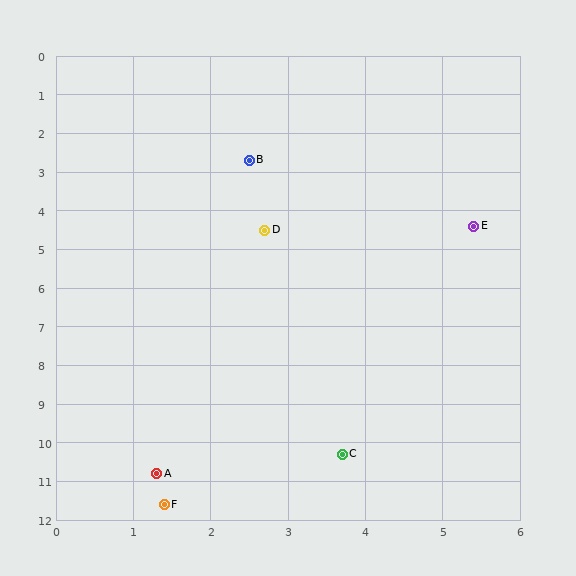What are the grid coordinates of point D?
Point D is at approximately (2.7, 4.5).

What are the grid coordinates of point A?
Point A is at approximately (1.3, 10.8).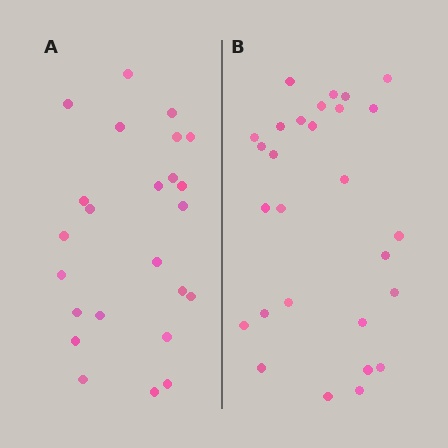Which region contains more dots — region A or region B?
Region B (the right region) has more dots.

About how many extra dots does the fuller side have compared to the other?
Region B has about 4 more dots than region A.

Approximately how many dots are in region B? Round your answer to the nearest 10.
About 30 dots. (The exact count is 28, which rounds to 30.)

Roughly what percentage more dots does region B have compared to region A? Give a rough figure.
About 15% more.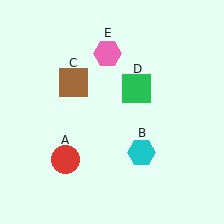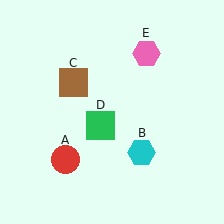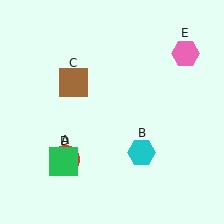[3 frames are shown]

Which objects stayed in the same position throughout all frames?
Red circle (object A) and cyan hexagon (object B) and brown square (object C) remained stationary.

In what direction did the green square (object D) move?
The green square (object D) moved down and to the left.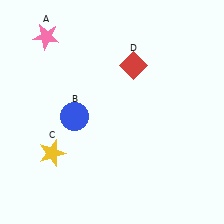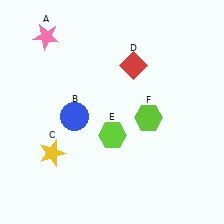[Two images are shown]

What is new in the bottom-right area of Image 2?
A lime hexagon (F) was added in the bottom-right area of Image 2.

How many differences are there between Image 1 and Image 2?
There are 2 differences between the two images.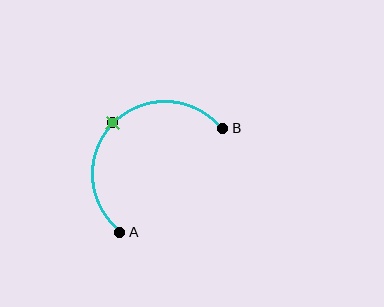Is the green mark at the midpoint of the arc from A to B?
Yes. The green mark lies on the arc at equal arc-length from both A and B — it is the arc midpoint.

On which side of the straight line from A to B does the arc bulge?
The arc bulges above and to the left of the straight line connecting A and B.